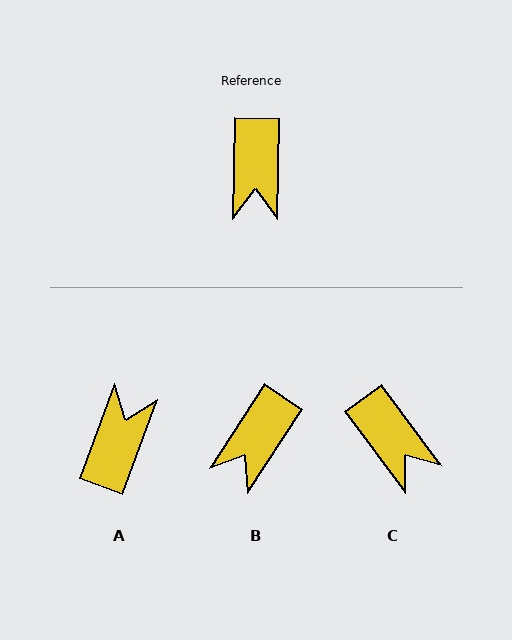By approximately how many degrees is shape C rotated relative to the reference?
Approximately 38 degrees counter-clockwise.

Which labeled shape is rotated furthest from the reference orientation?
A, about 161 degrees away.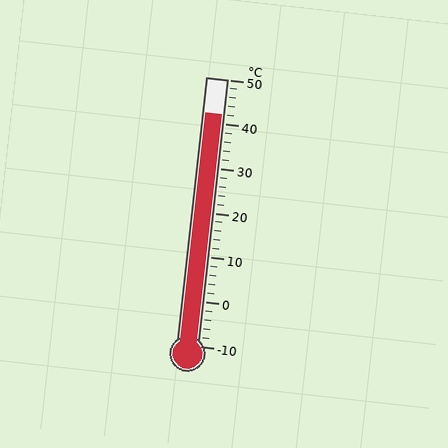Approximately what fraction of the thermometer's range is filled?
The thermometer is filled to approximately 85% of its range.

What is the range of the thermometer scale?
The thermometer scale ranges from -10°C to 50°C.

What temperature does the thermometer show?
The thermometer shows approximately 42°C.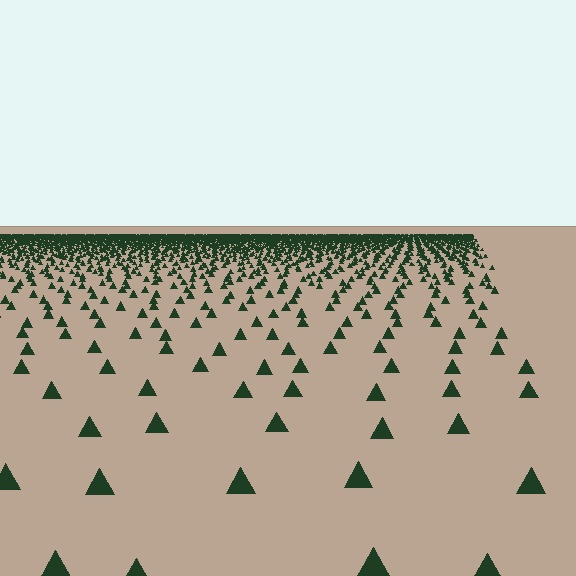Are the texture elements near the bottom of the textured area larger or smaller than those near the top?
Larger. Near the bottom, elements are closer to the viewer and appear at a bigger on-screen size.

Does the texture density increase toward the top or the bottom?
Density increases toward the top.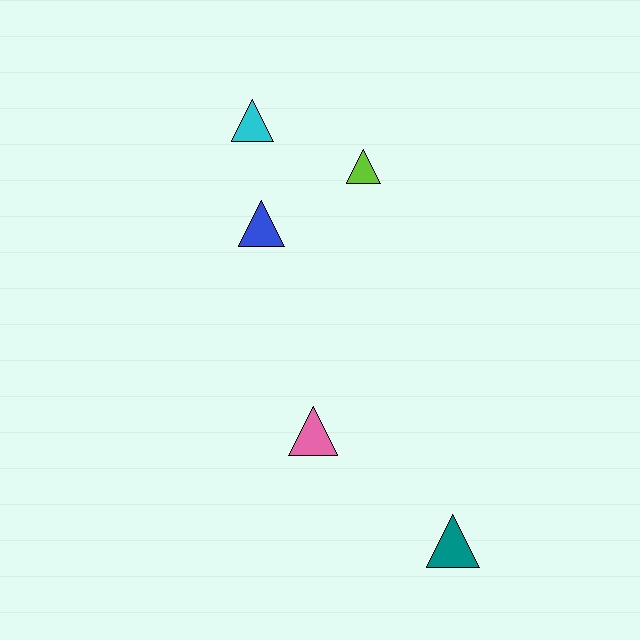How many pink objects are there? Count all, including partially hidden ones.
There is 1 pink object.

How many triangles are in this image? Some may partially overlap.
There are 5 triangles.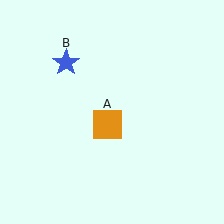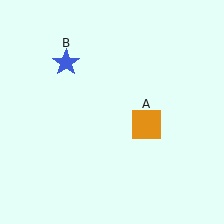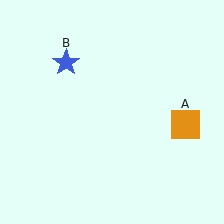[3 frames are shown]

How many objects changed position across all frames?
1 object changed position: orange square (object A).